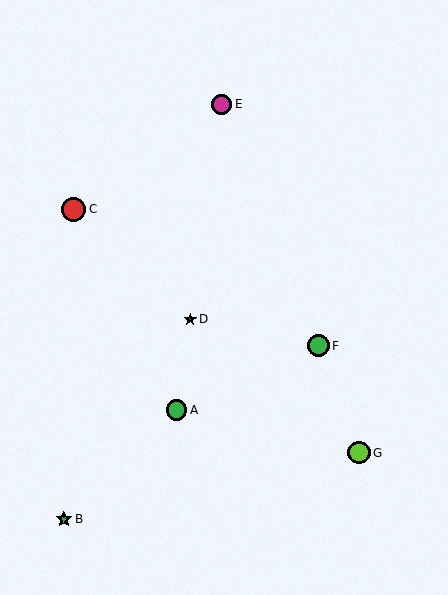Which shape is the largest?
The red circle (labeled C) is the largest.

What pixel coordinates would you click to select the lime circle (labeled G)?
Click at (359, 453) to select the lime circle G.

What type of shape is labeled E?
Shape E is a magenta circle.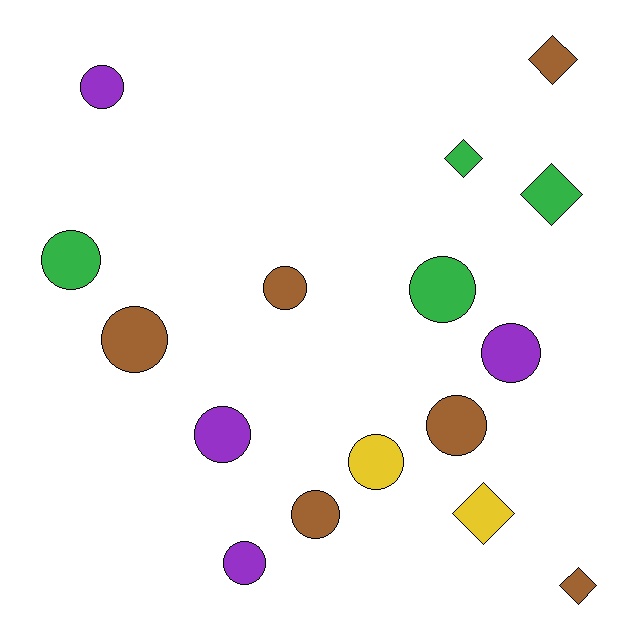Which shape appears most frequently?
Circle, with 11 objects.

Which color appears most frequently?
Brown, with 6 objects.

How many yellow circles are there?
There is 1 yellow circle.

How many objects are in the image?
There are 16 objects.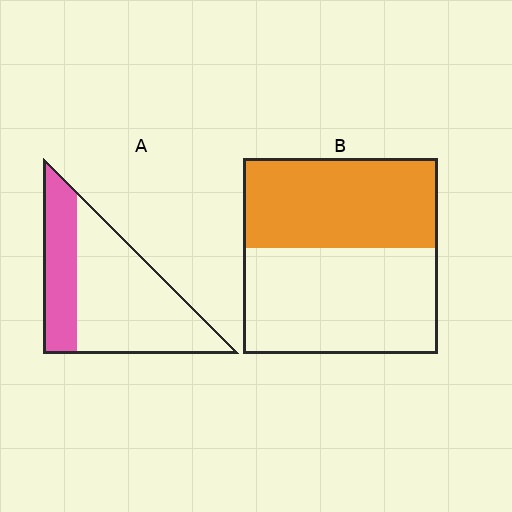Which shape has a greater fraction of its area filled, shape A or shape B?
Shape B.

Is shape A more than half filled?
No.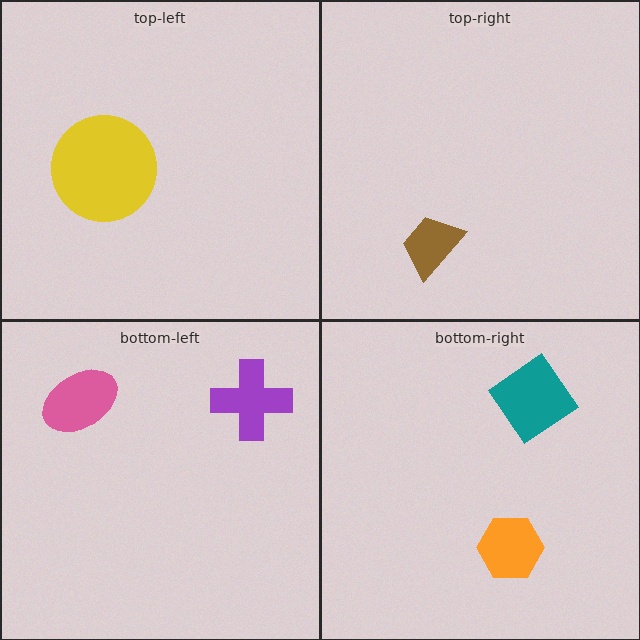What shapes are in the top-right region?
The brown trapezoid.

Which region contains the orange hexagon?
The bottom-right region.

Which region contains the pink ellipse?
The bottom-left region.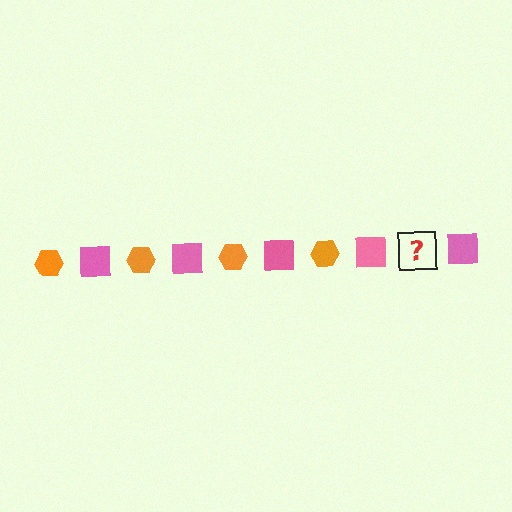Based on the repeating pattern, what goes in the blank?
The blank should be an orange hexagon.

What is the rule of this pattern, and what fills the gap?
The rule is that the pattern alternates between orange hexagon and pink square. The gap should be filled with an orange hexagon.